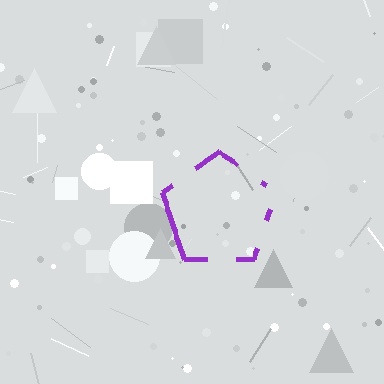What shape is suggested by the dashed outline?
The dashed outline suggests a pentagon.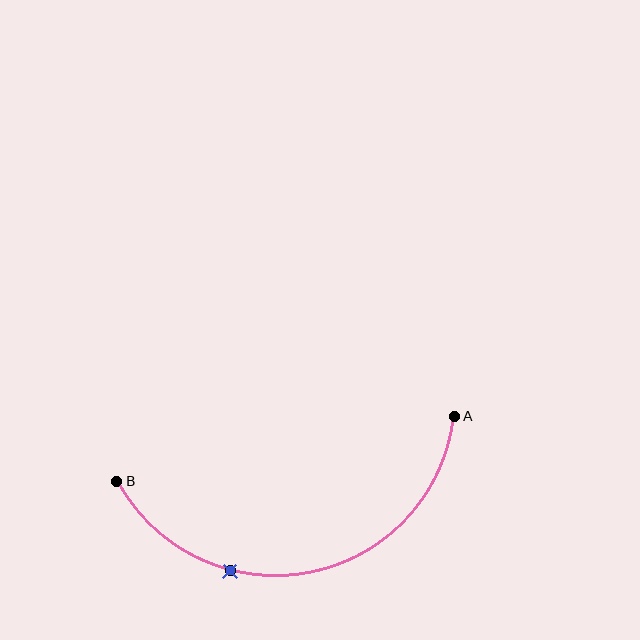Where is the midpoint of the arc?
The arc midpoint is the point on the curve farthest from the straight line joining A and B. It sits below that line.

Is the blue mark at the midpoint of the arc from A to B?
No. The blue mark lies on the arc but is closer to endpoint B. The arc midpoint would be at the point on the curve equidistant along the arc from both A and B.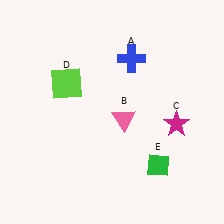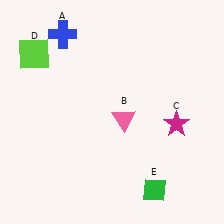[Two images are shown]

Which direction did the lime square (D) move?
The lime square (D) moved left.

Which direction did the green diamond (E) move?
The green diamond (E) moved down.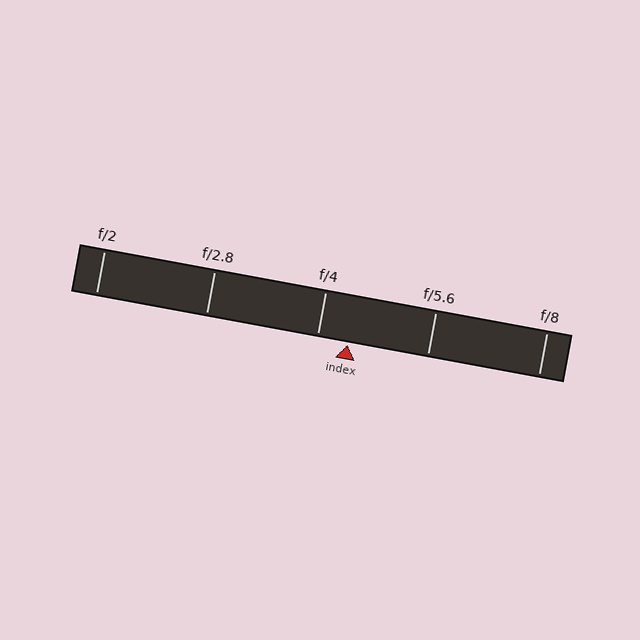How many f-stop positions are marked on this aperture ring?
There are 5 f-stop positions marked.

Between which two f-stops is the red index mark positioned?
The index mark is between f/4 and f/5.6.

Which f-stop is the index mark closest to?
The index mark is closest to f/4.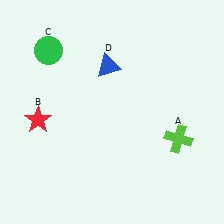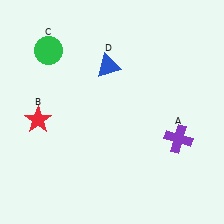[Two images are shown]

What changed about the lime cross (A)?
In Image 1, A is lime. In Image 2, it changed to purple.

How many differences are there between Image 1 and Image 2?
There is 1 difference between the two images.